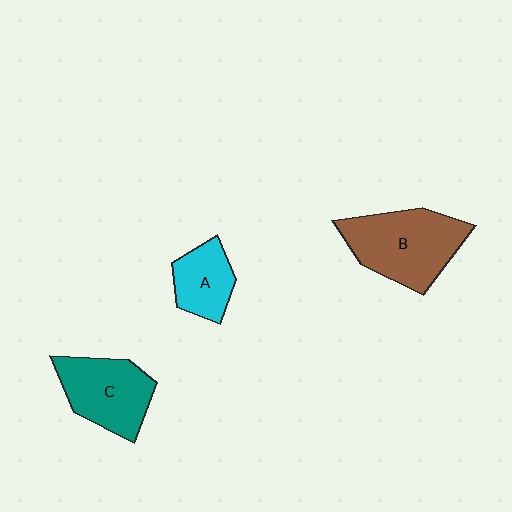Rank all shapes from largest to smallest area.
From largest to smallest: B (brown), C (teal), A (cyan).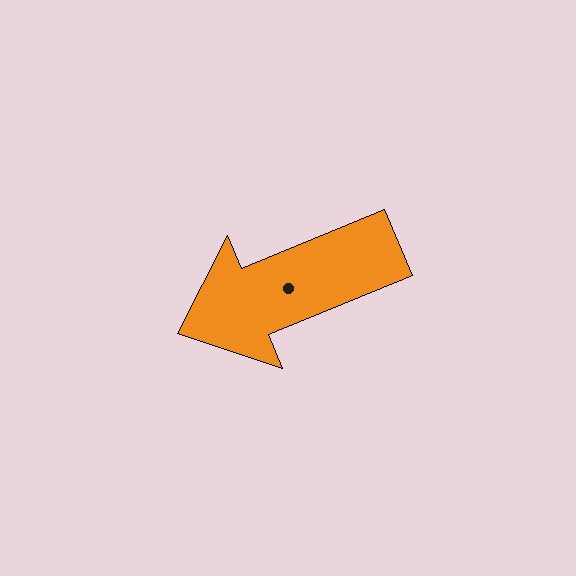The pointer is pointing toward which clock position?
Roughly 8 o'clock.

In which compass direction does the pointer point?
West.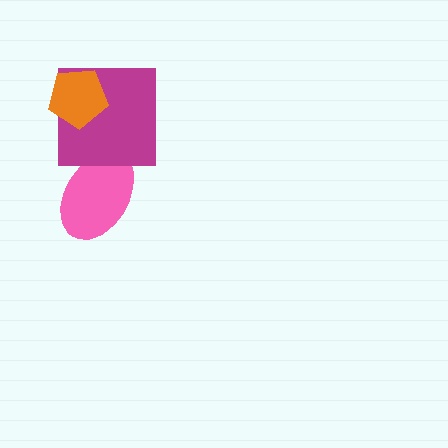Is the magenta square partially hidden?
Yes, it is partially covered by another shape.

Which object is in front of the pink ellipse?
The magenta square is in front of the pink ellipse.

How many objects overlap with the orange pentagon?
1 object overlaps with the orange pentagon.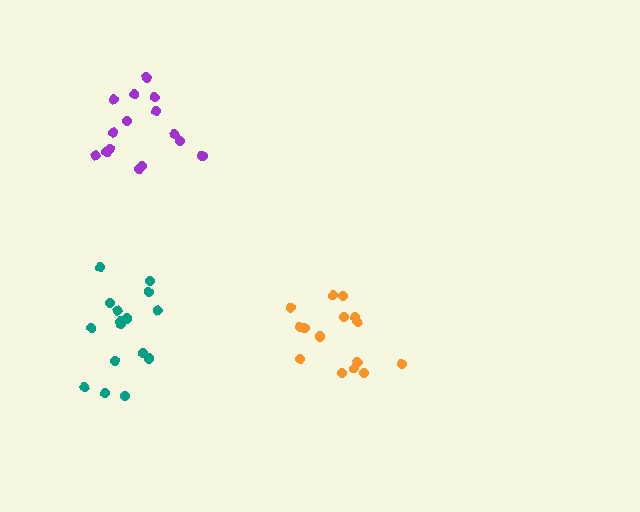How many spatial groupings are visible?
There are 3 spatial groupings.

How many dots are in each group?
Group 1: 15 dots, Group 2: 15 dots, Group 3: 16 dots (46 total).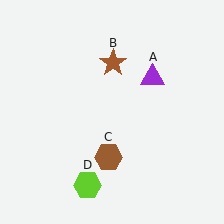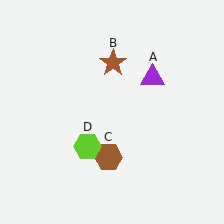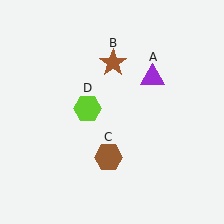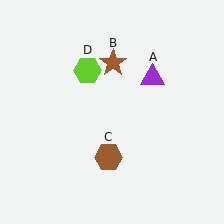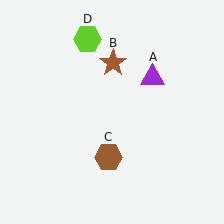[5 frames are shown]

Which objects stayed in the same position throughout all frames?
Purple triangle (object A) and brown star (object B) and brown hexagon (object C) remained stationary.